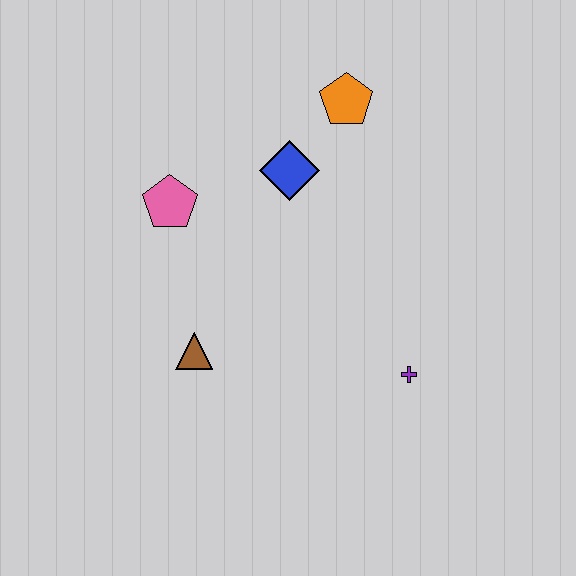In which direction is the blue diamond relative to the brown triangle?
The blue diamond is above the brown triangle.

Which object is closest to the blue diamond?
The orange pentagon is closest to the blue diamond.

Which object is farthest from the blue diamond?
The purple cross is farthest from the blue diamond.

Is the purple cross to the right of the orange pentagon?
Yes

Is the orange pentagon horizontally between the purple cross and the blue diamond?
Yes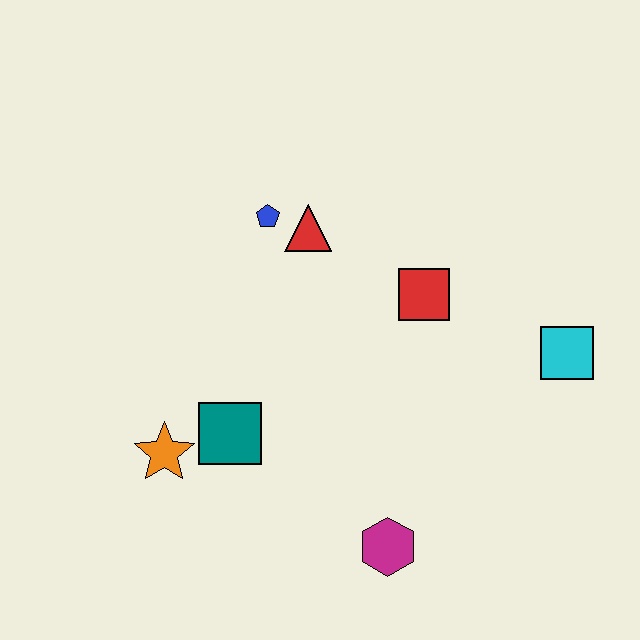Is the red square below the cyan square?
No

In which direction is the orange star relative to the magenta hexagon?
The orange star is to the left of the magenta hexagon.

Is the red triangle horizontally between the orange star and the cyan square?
Yes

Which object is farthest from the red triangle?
The magenta hexagon is farthest from the red triangle.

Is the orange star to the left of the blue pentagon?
Yes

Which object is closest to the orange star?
The teal square is closest to the orange star.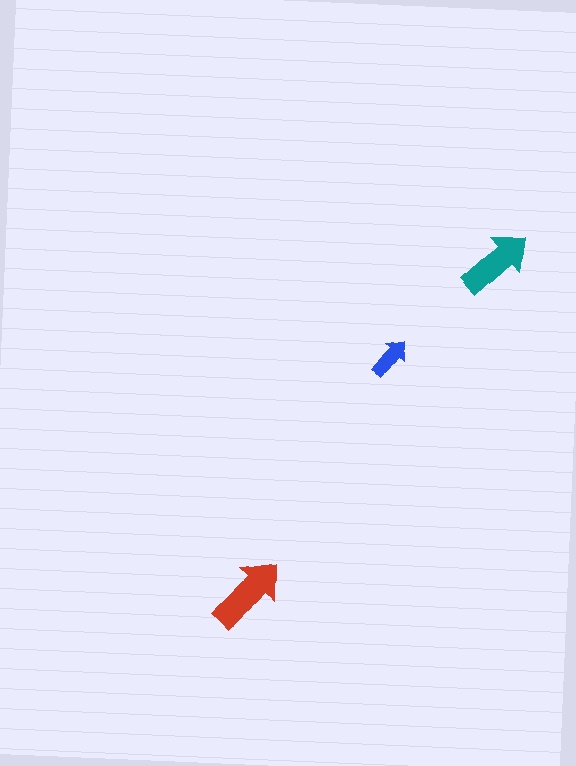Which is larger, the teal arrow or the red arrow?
The red one.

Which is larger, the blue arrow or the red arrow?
The red one.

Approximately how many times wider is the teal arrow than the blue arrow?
About 2 times wider.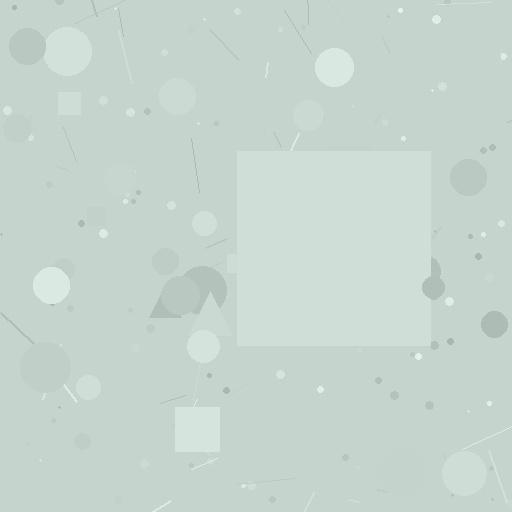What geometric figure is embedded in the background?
A square is embedded in the background.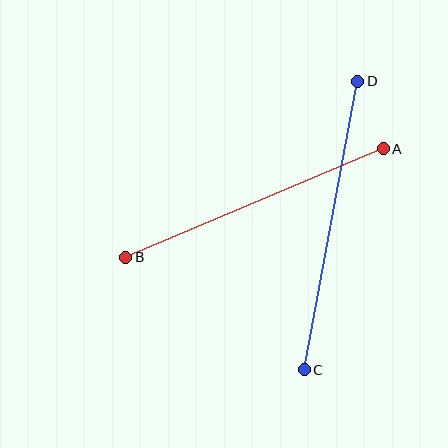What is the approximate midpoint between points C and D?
The midpoint is at approximately (331, 225) pixels.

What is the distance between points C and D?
The distance is approximately 294 pixels.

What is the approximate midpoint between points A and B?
The midpoint is at approximately (254, 203) pixels.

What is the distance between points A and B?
The distance is approximately 279 pixels.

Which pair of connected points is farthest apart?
Points C and D are farthest apart.